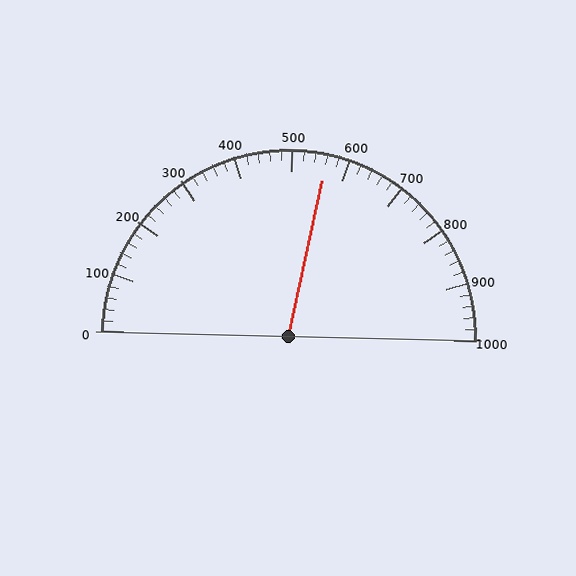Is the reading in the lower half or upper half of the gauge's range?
The reading is in the upper half of the range (0 to 1000).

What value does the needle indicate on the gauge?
The needle indicates approximately 560.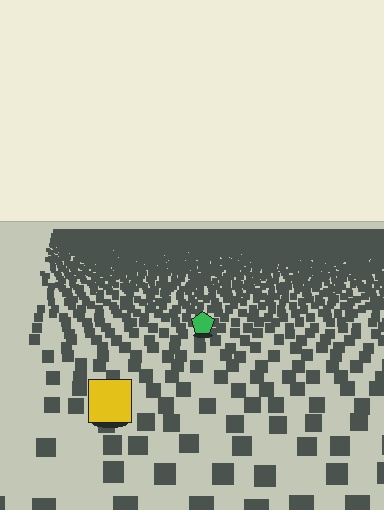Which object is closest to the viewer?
The yellow square is closest. The texture marks near it are larger and more spread out.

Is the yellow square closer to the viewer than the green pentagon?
Yes. The yellow square is closer — you can tell from the texture gradient: the ground texture is coarser near it.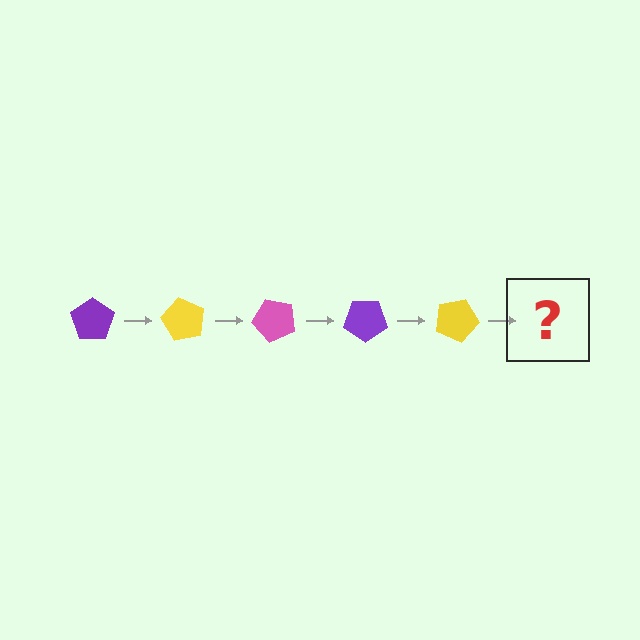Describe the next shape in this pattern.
It should be a pink pentagon, rotated 300 degrees from the start.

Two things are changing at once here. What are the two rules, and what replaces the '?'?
The two rules are that it rotates 60 degrees each step and the color cycles through purple, yellow, and pink. The '?' should be a pink pentagon, rotated 300 degrees from the start.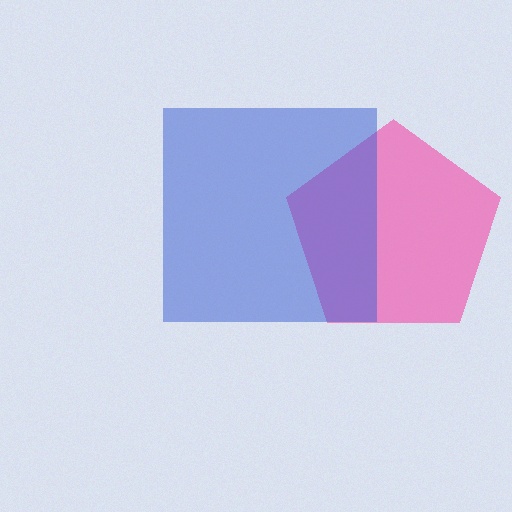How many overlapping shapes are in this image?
There are 2 overlapping shapes in the image.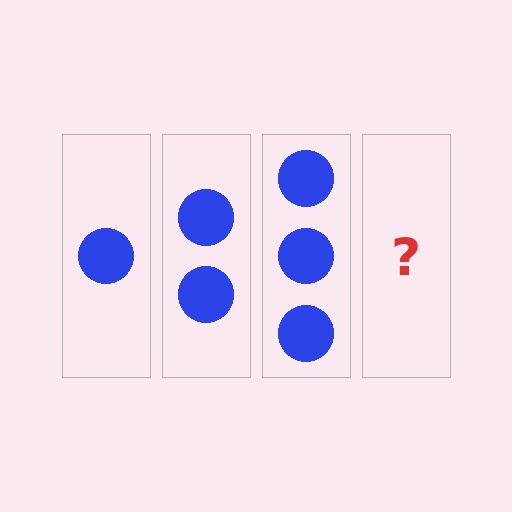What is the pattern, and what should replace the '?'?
The pattern is that each step adds one more circle. The '?' should be 4 circles.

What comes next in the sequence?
The next element should be 4 circles.